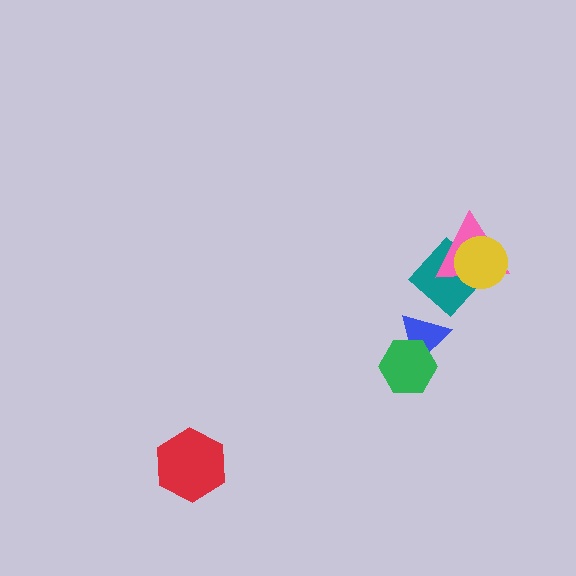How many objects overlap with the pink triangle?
2 objects overlap with the pink triangle.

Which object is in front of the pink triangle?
The yellow circle is in front of the pink triangle.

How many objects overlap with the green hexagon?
1 object overlaps with the green hexagon.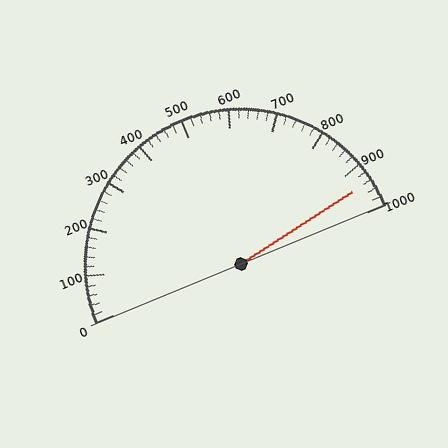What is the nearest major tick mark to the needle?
The nearest major tick mark is 900.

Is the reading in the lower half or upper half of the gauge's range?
The reading is in the upper half of the range (0 to 1000).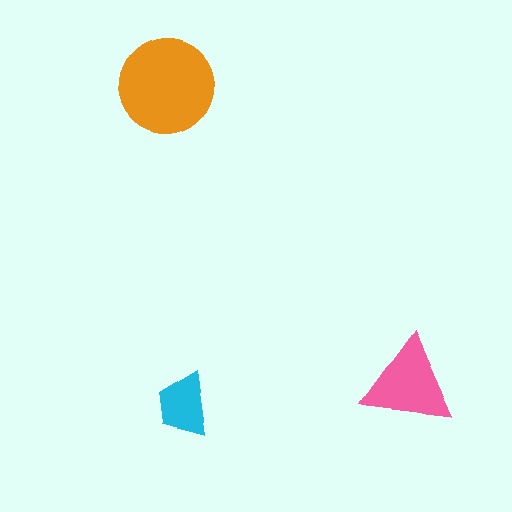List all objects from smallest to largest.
The cyan trapezoid, the pink triangle, the orange circle.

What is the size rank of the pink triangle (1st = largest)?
2nd.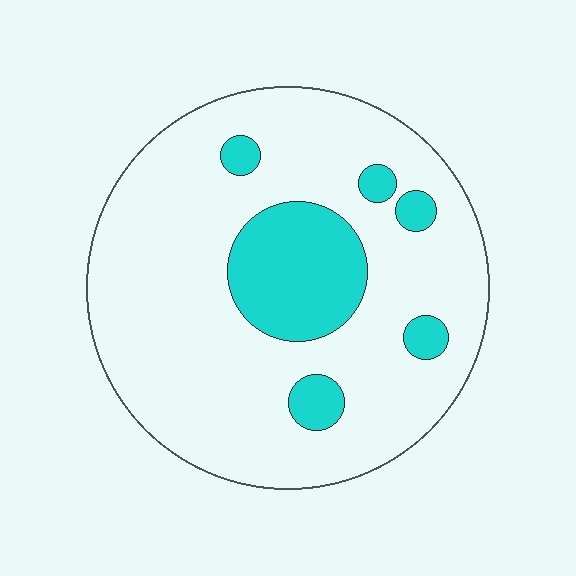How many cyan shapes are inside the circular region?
6.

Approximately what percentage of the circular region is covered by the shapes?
Approximately 20%.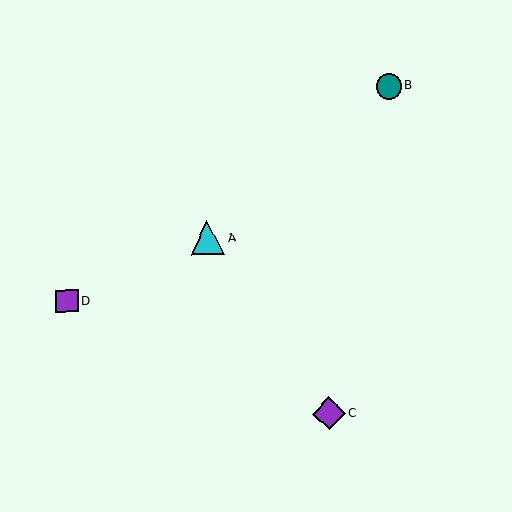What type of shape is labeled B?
Shape B is a teal circle.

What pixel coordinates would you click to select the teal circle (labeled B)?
Click at (389, 86) to select the teal circle B.